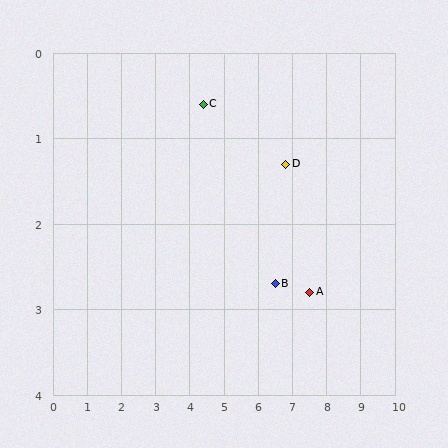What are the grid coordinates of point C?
Point C is at approximately (4.4, 0.6).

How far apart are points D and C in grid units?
Points D and C are about 2.5 grid units apart.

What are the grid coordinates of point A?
Point A is at approximately (7.5, 2.8).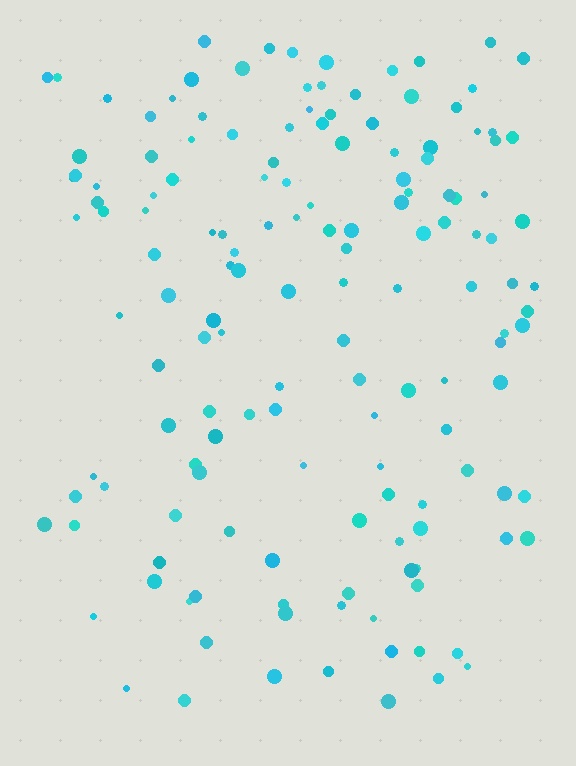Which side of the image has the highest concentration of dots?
The top.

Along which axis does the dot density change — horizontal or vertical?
Vertical.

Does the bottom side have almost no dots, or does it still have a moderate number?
Still a moderate number, just noticeably fewer than the top.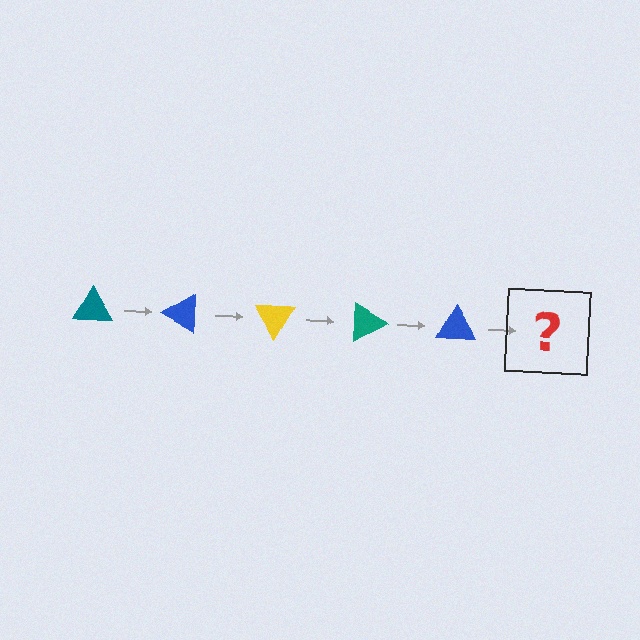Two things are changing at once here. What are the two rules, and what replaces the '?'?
The two rules are that it rotates 30 degrees each step and the color cycles through teal, blue, and yellow. The '?' should be a yellow triangle, rotated 150 degrees from the start.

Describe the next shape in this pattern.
It should be a yellow triangle, rotated 150 degrees from the start.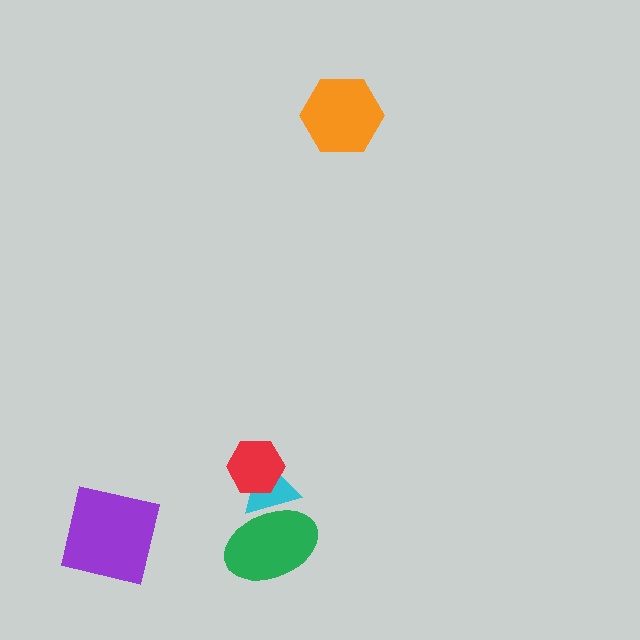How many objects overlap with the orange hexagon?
0 objects overlap with the orange hexagon.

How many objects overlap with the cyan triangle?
2 objects overlap with the cyan triangle.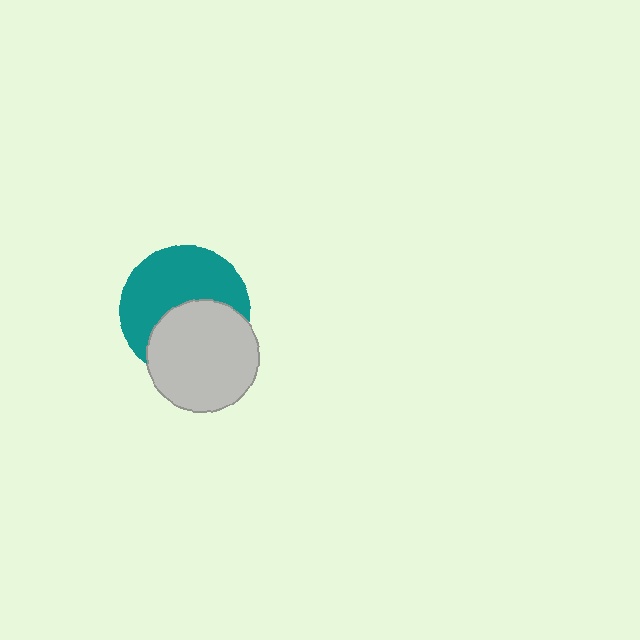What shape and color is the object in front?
The object in front is a light gray circle.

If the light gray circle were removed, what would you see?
You would see the complete teal circle.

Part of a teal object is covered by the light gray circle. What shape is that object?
It is a circle.